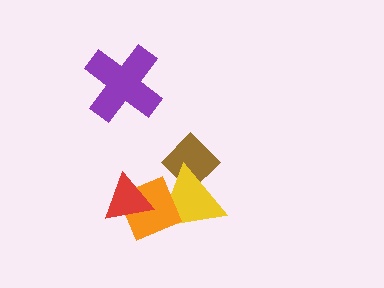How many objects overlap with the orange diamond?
2 objects overlap with the orange diamond.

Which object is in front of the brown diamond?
The yellow triangle is in front of the brown diamond.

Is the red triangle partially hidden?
No, no other shape covers it.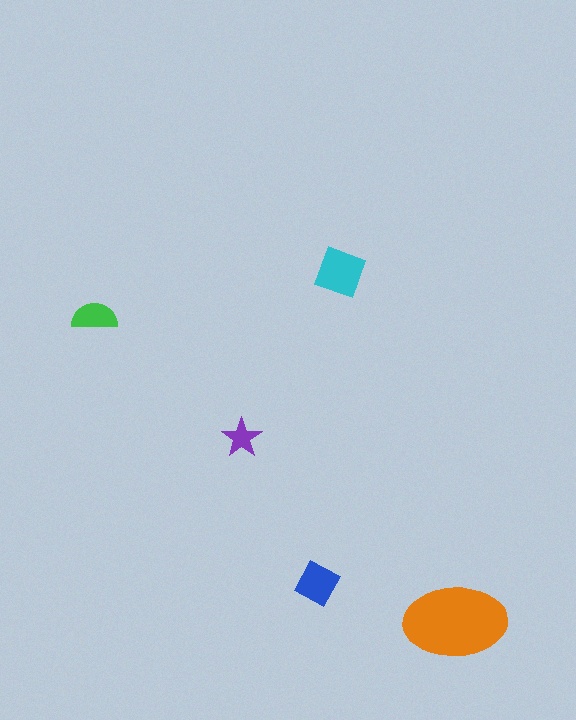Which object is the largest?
The orange ellipse.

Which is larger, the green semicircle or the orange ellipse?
The orange ellipse.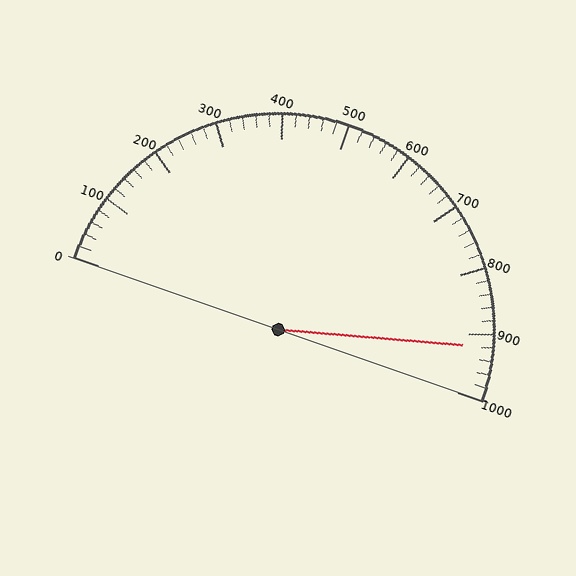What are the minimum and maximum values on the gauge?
The gauge ranges from 0 to 1000.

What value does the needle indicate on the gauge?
The needle indicates approximately 920.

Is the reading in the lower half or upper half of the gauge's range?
The reading is in the upper half of the range (0 to 1000).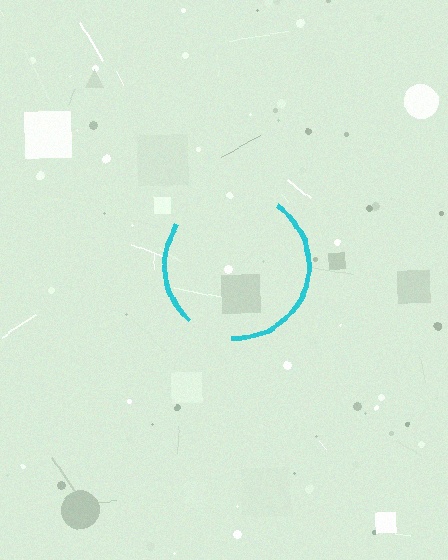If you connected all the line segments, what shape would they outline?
They would outline a circle.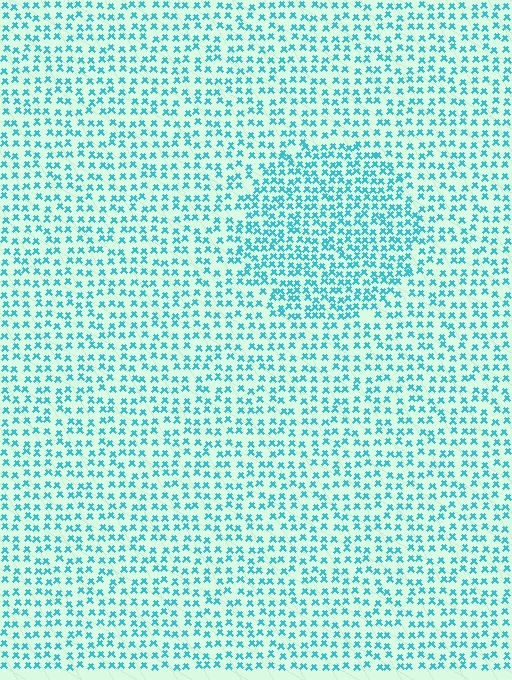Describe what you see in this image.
The image contains small cyan elements arranged at two different densities. A circle-shaped region is visible where the elements are more densely packed than the surrounding area.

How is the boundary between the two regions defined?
The boundary is defined by a change in element density (approximately 1.6x ratio). All elements are the same color, size, and shape.